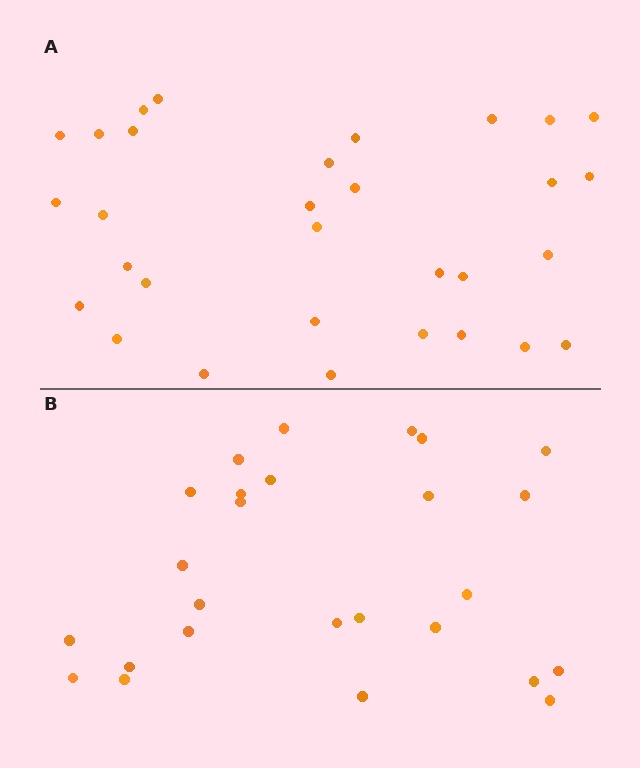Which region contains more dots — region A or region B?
Region A (the top region) has more dots.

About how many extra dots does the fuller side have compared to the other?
Region A has about 5 more dots than region B.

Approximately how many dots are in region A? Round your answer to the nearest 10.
About 30 dots. (The exact count is 31, which rounds to 30.)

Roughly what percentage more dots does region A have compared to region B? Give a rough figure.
About 20% more.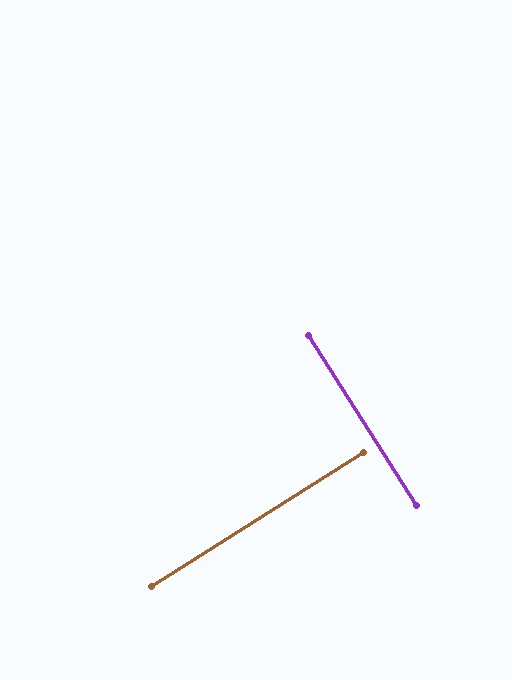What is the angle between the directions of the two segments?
Approximately 90 degrees.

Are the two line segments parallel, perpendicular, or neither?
Perpendicular — they meet at approximately 90°.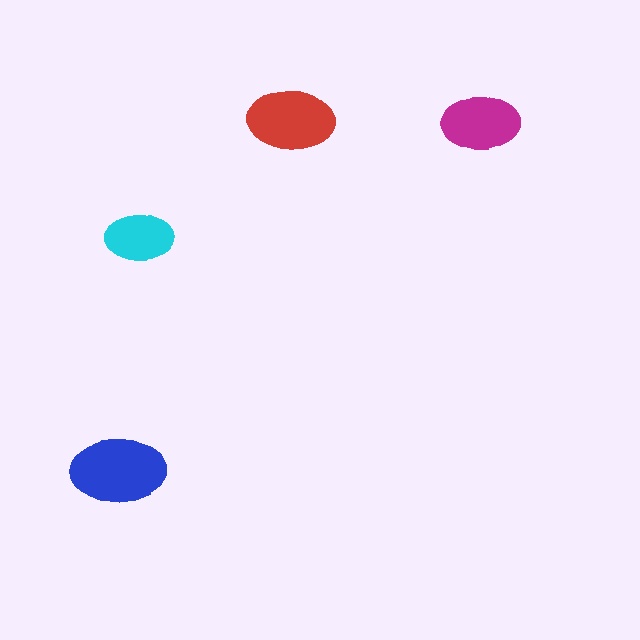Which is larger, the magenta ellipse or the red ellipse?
The red one.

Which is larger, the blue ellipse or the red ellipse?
The blue one.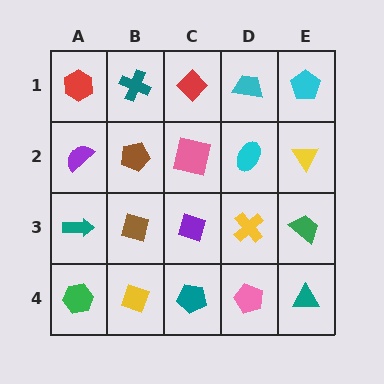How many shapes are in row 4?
5 shapes.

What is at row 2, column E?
A yellow triangle.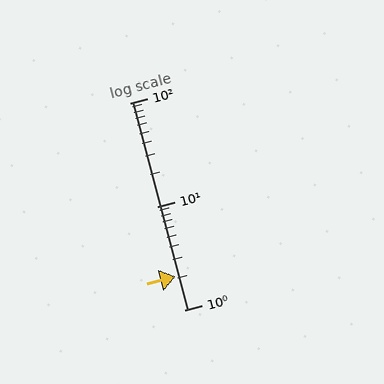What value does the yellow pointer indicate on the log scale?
The pointer indicates approximately 2.1.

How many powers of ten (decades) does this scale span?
The scale spans 2 decades, from 1 to 100.